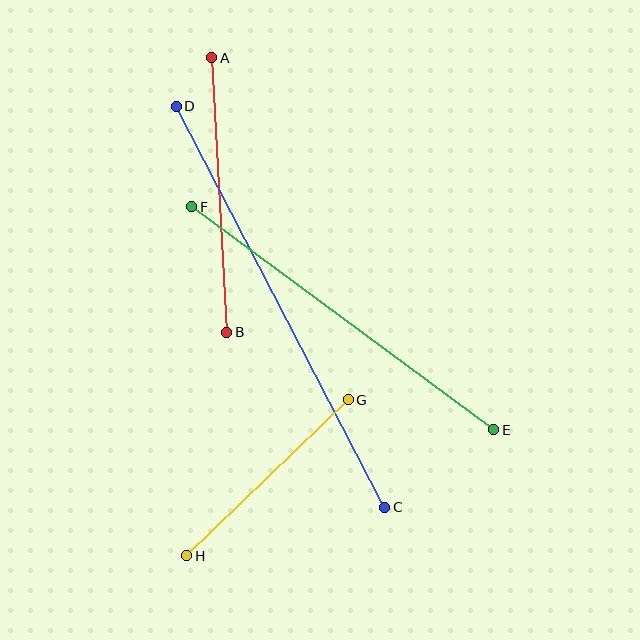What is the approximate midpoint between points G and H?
The midpoint is at approximately (267, 478) pixels.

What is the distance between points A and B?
The distance is approximately 275 pixels.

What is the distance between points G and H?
The distance is approximately 225 pixels.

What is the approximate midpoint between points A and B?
The midpoint is at approximately (219, 195) pixels.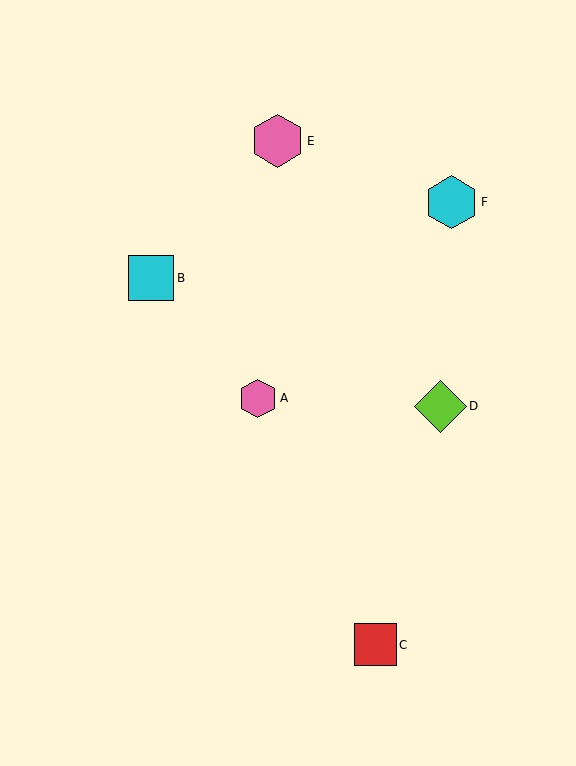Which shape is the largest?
The pink hexagon (labeled E) is the largest.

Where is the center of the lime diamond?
The center of the lime diamond is at (440, 406).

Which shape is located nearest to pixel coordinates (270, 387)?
The pink hexagon (labeled A) at (258, 398) is nearest to that location.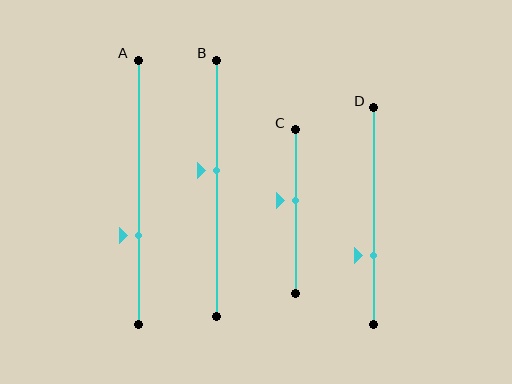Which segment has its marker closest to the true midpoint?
Segment B has its marker closest to the true midpoint.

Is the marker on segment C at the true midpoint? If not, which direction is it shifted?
No, the marker on segment C is shifted upward by about 7% of the segment length.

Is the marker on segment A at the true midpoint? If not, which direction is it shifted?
No, the marker on segment A is shifted downward by about 17% of the segment length.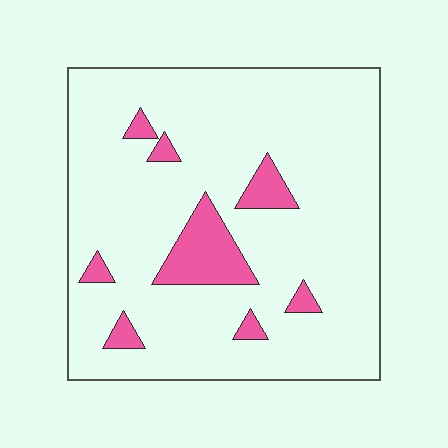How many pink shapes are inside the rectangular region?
8.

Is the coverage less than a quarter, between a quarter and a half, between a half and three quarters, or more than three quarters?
Less than a quarter.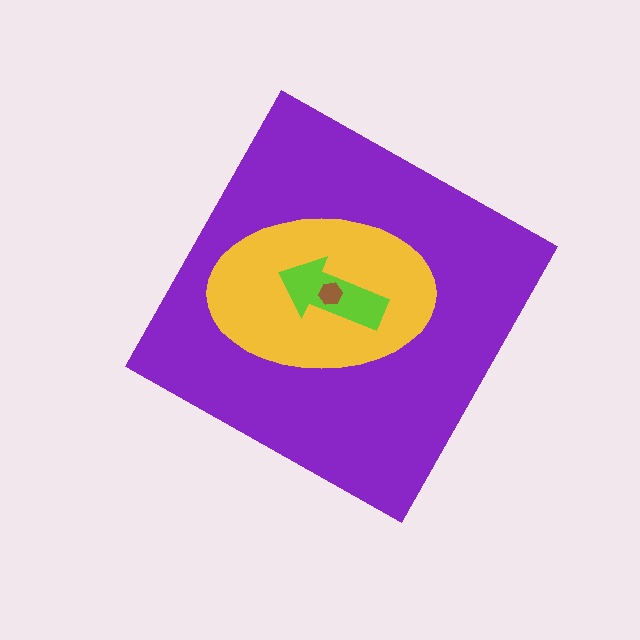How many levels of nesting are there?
4.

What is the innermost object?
The brown hexagon.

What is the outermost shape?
The purple diamond.